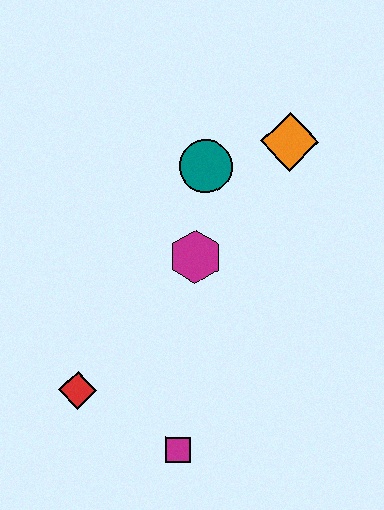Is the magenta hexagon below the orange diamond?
Yes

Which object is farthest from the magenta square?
The orange diamond is farthest from the magenta square.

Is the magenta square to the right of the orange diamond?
No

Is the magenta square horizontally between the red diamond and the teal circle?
Yes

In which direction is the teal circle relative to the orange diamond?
The teal circle is to the left of the orange diamond.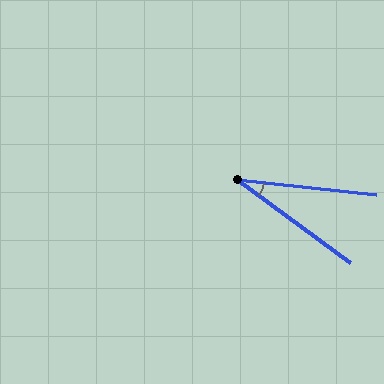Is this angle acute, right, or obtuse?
It is acute.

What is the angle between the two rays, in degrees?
Approximately 30 degrees.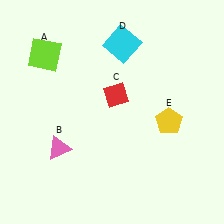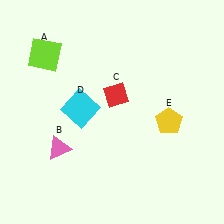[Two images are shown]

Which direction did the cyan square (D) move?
The cyan square (D) moved down.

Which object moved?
The cyan square (D) moved down.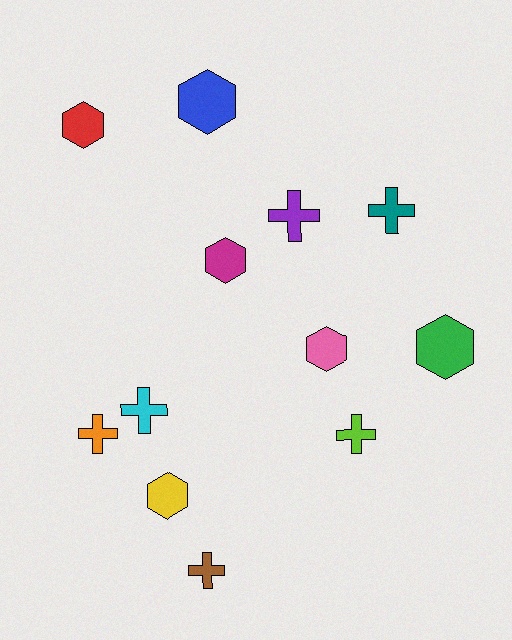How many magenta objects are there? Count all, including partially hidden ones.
There is 1 magenta object.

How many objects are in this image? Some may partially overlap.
There are 12 objects.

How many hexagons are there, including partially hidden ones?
There are 6 hexagons.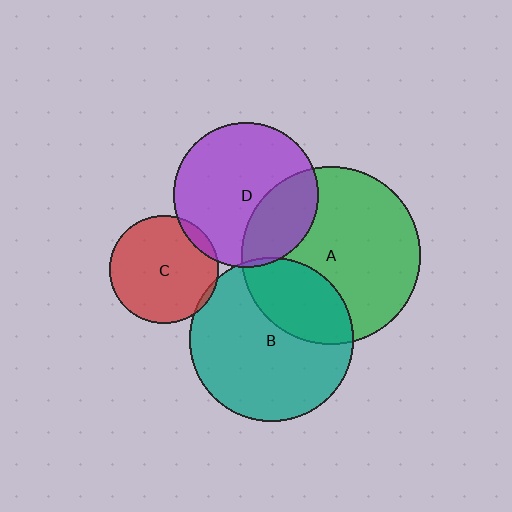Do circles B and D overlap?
Yes.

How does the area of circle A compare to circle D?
Approximately 1.5 times.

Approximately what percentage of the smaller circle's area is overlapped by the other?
Approximately 5%.